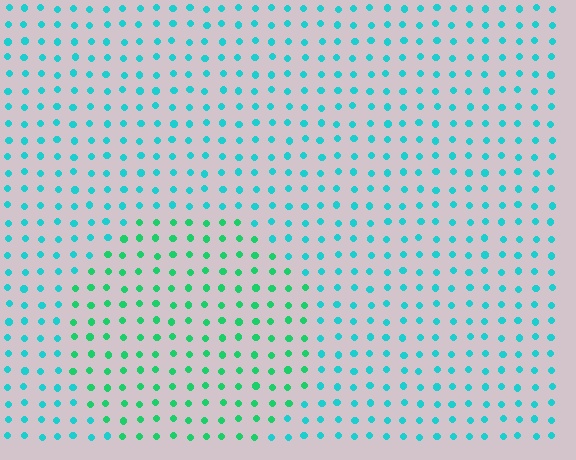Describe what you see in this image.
The image is filled with small cyan elements in a uniform arrangement. A circle-shaped region is visible where the elements are tinted to a slightly different hue, forming a subtle color boundary.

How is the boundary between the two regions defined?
The boundary is defined purely by a slight shift in hue (about 35 degrees). Spacing, size, and orientation are identical on both sides.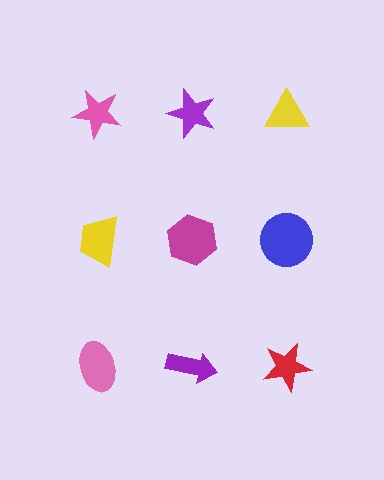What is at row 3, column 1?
A pink ellipse.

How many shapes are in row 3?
3 shapes.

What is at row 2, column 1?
A yellow trapezoid.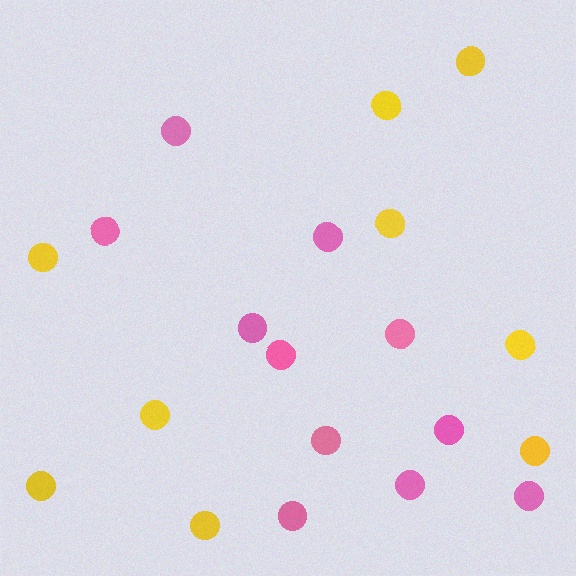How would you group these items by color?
There are 2 groups: one group of pink circles (11) and one group of yellow circles (9).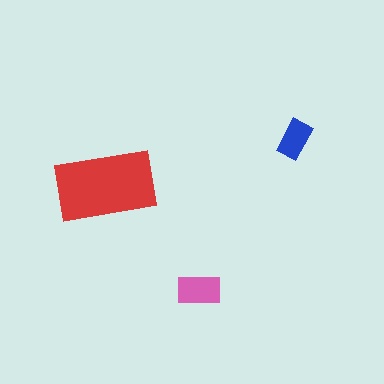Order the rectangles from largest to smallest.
the red one, the pink one, the blue one.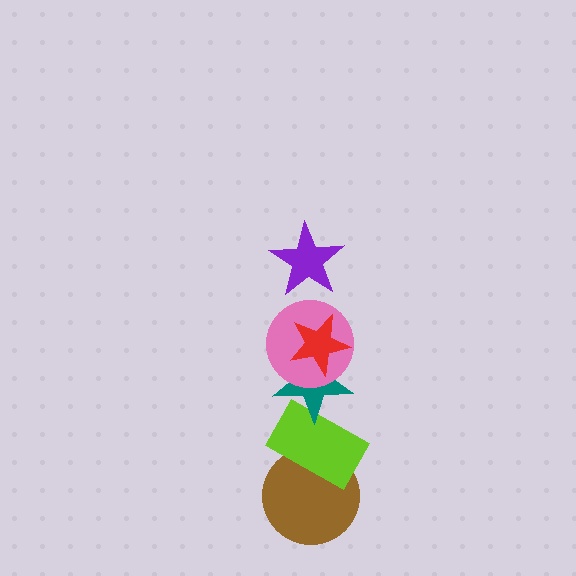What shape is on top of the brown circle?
The lime rectangle is on top of the brown circle.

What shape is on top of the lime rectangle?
The teal star is on top of the lime rectangle.